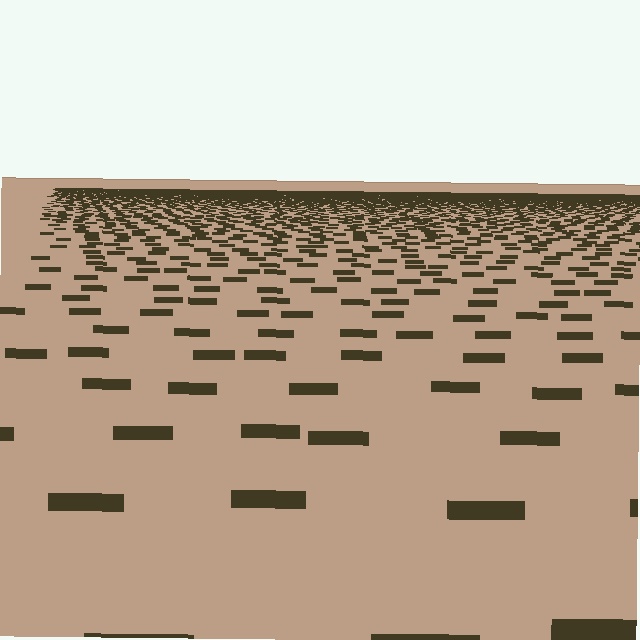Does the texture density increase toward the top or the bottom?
Density increases toward the top.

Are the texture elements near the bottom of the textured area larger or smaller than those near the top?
Larger. Near the bottom, elements are closer to the viewer and appear at a bigger on-screen size.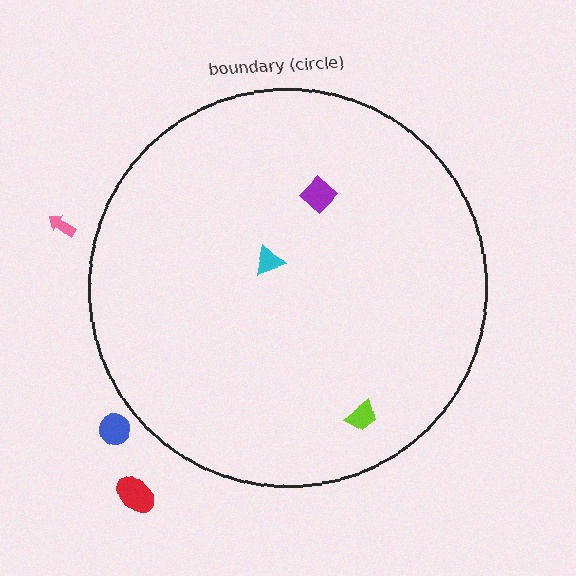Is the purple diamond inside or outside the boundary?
Inside.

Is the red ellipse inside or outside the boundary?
Outside.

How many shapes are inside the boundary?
3 inside, 3 outside.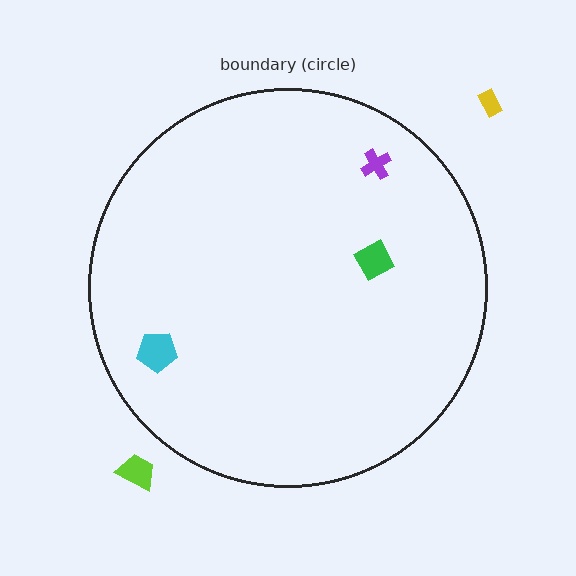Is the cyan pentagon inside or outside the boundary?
Inside.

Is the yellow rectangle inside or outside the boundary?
Outside.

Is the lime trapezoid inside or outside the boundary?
Outside.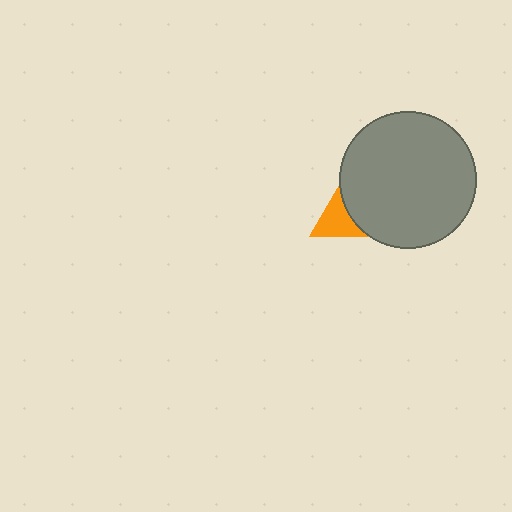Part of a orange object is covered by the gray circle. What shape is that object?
It is a triangle.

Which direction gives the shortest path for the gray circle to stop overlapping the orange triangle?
Moving right gives the shortest separation.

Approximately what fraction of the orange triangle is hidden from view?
Roughly 65% of the orange triangle is hidden behind the gray circle.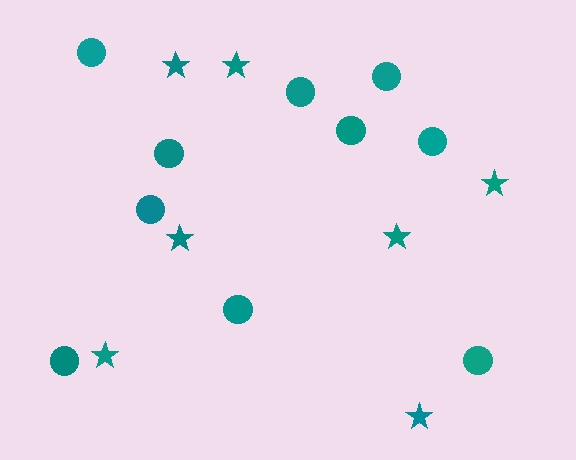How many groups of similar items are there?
There are 2 groups: one group of circles (10) and one group of stars (7).